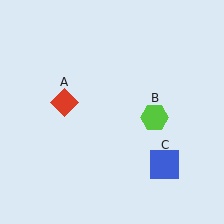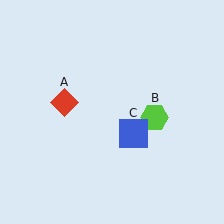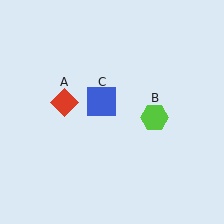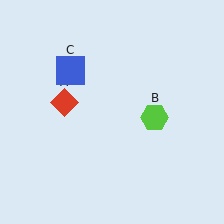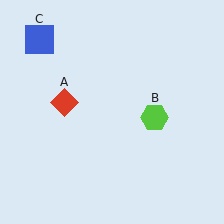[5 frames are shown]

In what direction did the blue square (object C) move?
The blue square (object C) moved up and to the left.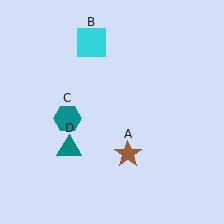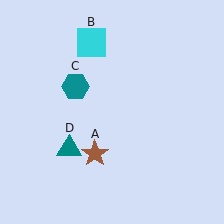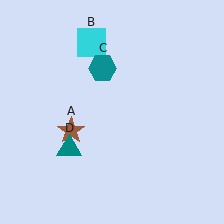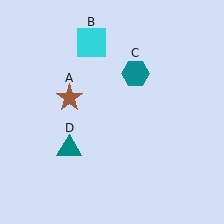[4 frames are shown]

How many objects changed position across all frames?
2 objects changed position: brown star (object A), teal hexagon (object C).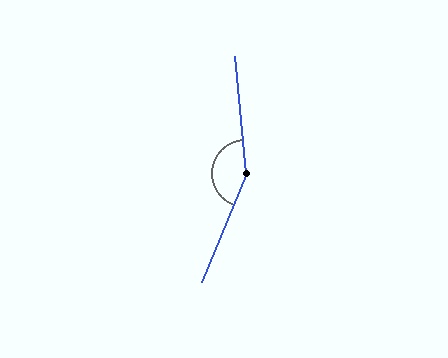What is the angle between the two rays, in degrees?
Approximately 153 degrees.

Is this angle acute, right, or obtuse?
It is obtuse.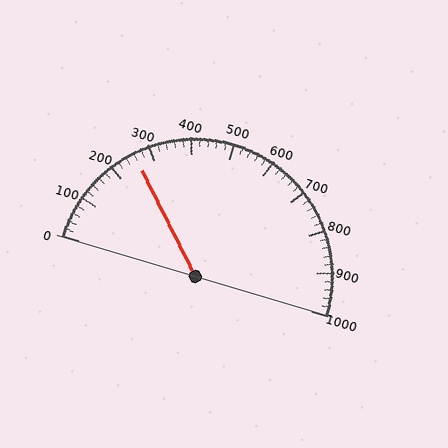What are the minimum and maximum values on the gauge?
The gauge ranges from 0 to 1000.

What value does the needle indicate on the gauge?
The needle indicates approximately 260.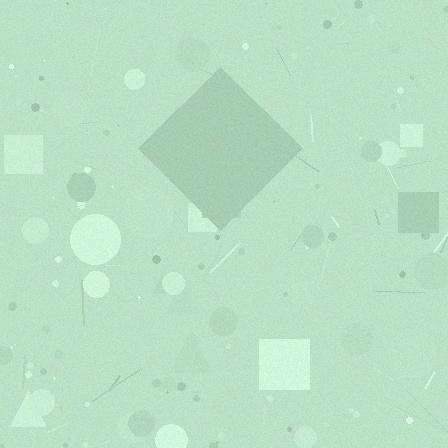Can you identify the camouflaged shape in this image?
The camouflaged shape is a diamond.